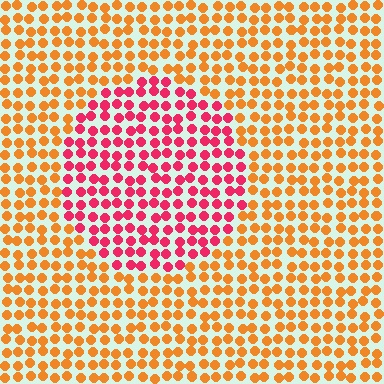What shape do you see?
I see a circle.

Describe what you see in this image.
The image is filled with small orange elements in a uniform arrangement. A circle-shaped region is visible where the elements are tinted to a slightly different hue, forming a subtle color boundary.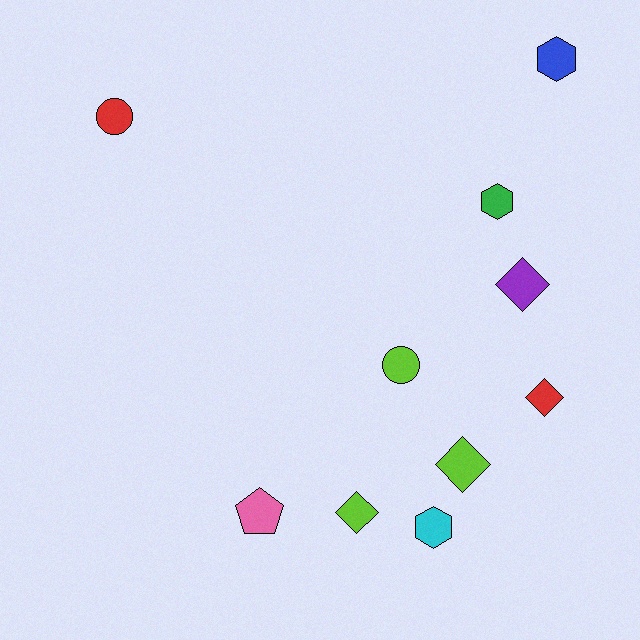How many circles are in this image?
There are 2 circles.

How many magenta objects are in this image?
There are no magenta objects.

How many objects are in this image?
There are 10 objects.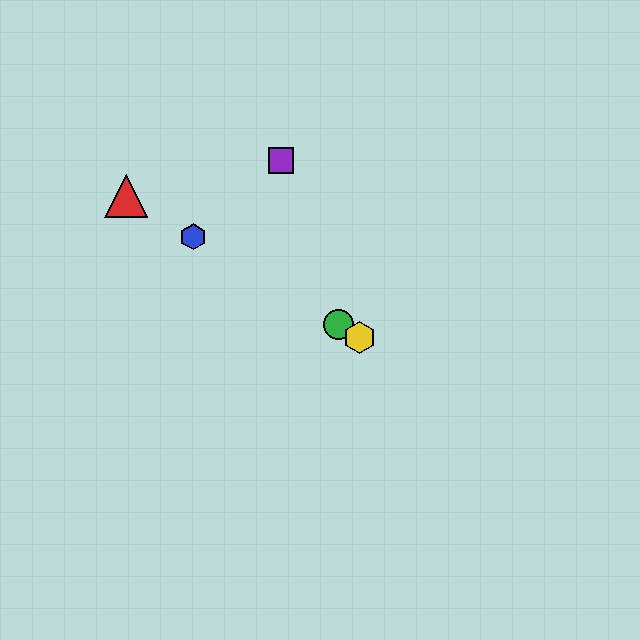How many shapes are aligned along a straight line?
4 shapes (the red triangle, the blue hexagon, the green circle, the yellow hexagon) are aligned along a straight line.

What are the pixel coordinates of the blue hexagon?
The blue hexagon is at (193, 237).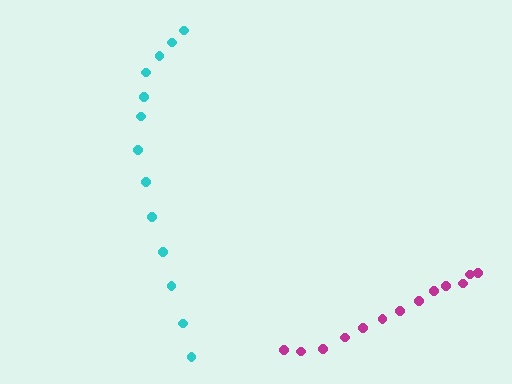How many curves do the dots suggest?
There are 2 distinct paths.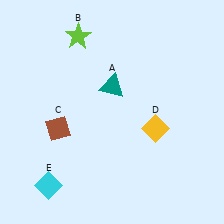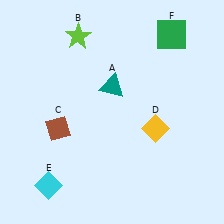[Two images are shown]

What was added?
A green square (F) was added in Image 2.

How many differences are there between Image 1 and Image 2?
There is 1 difference between the two images.